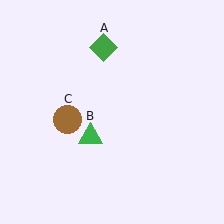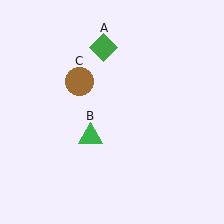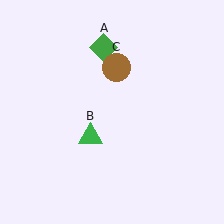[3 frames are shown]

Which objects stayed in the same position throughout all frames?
Green diamond (object A) and green triangle (object B) remained stationary.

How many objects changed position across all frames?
1 object changed position: brown circle (object C).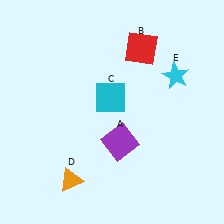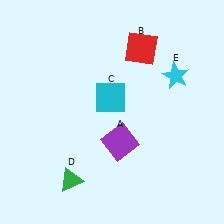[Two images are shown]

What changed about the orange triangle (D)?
In Image 1, D is orange. In Image 2, it changed to green.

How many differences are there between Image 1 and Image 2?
There is 1 difference between the two images.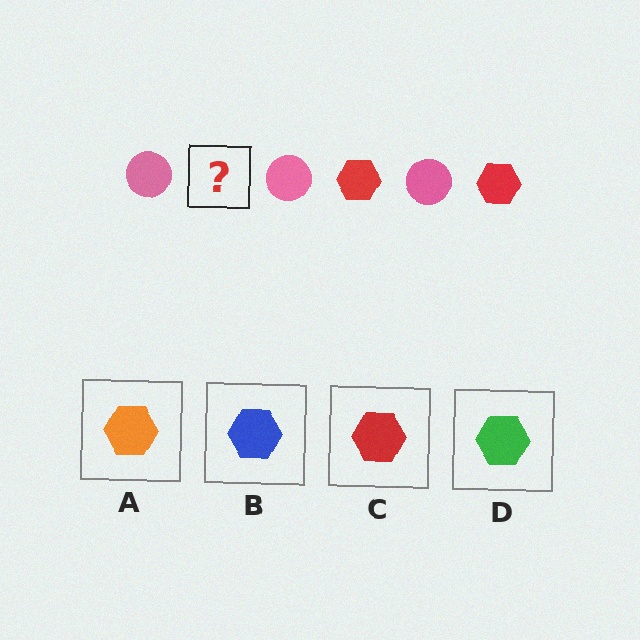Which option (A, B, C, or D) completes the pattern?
C.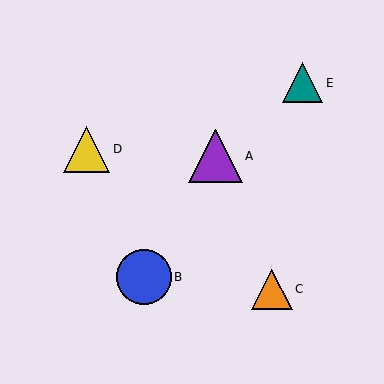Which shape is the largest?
The blue circle (labeled B) is the largest.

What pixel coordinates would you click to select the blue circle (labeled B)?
Click at (144, 277) to select the blue circle B.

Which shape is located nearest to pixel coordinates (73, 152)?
The yellow triangle (labeled D) at (86, 149) is nearest to that location.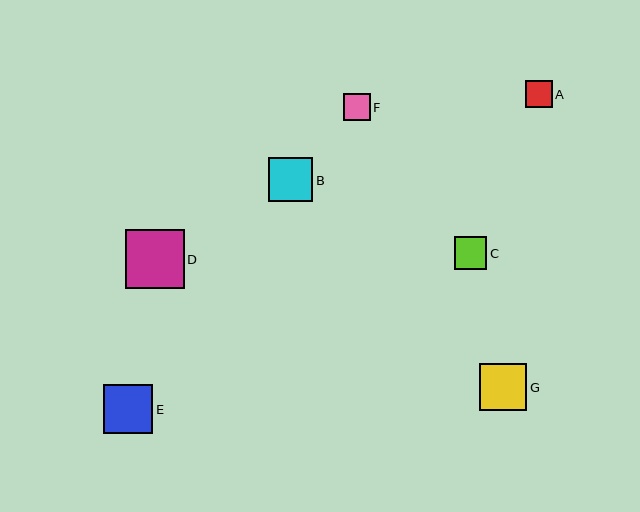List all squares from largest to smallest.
From largest to smallest: D, E, G, B, C, F, A.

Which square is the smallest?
Square A is the smallest with a size of approximately 27 pixels.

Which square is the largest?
Square D is the largest with a size of approximately 59 pixels.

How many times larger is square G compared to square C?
Square G is approximately 1.5 times the size of square C.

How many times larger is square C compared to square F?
Square C is approximately 1.2 times the size of square F.